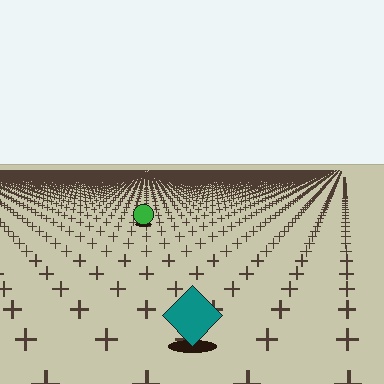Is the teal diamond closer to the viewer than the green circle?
Yes. The teal diamond is closer — you can tell from the texture gradient: the ground texture is coarser near it.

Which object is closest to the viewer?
The teal diamond is closest. The texture marks near it are larger and more spread out.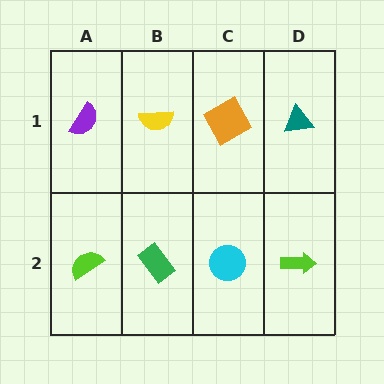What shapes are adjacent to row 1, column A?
A lime semicircle (row 2, column A), a yellow semicircle (row 1, column B).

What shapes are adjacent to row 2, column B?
A yellow semicircle (row 1, column B), a lime semicircle (row 2, column A), a cyan circle (row 2, column C).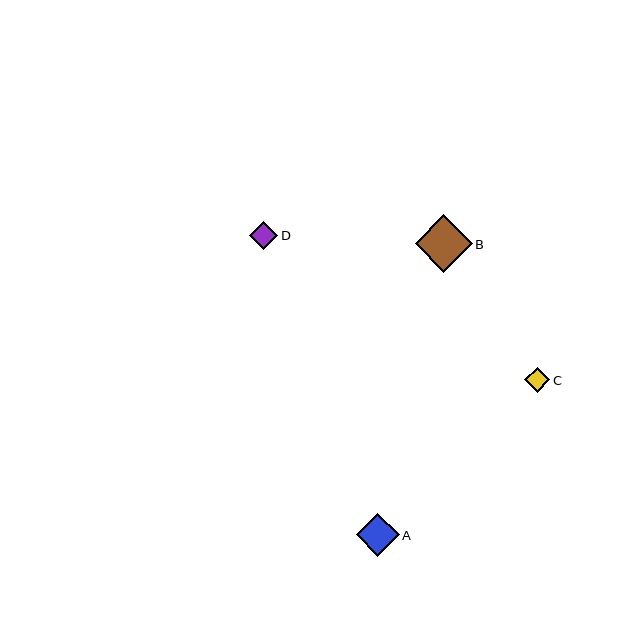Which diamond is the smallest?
Diamond C is the smallest with a size of approximately 25 pixels.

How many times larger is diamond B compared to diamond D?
Diamond B is approximately 2.1 times the size of diamond D.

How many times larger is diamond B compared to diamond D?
Diamond B is approximately 2.1 times the size of diamond D.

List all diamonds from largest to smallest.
From largest to smallest: B, A, D, C.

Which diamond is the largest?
Diamond B is the largest with a size of approximately 57 pixels.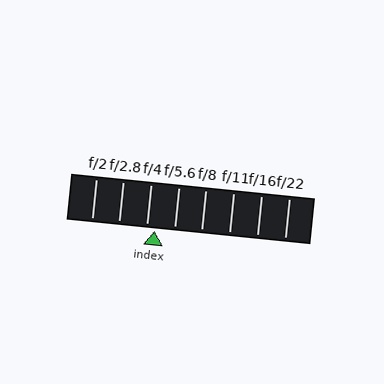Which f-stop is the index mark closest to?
The index mark is closest to f/4.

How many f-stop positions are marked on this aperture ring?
There are 8 f-stop positions marked.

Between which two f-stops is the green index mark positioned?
The index mark is between f/4 and f/5.6.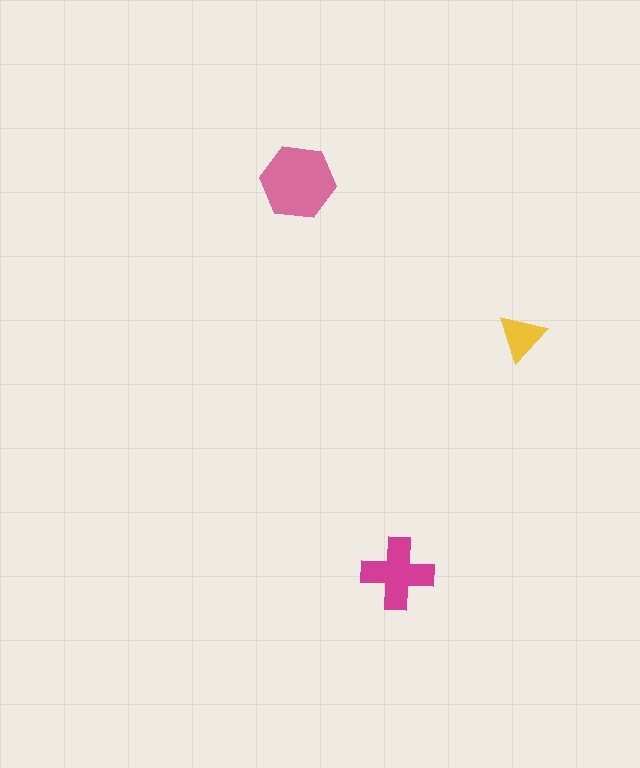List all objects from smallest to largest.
The yellow triangle, the magenta cross, the pink hexagon.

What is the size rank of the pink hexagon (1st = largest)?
1st.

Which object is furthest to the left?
The pink hexagon is leftmost.